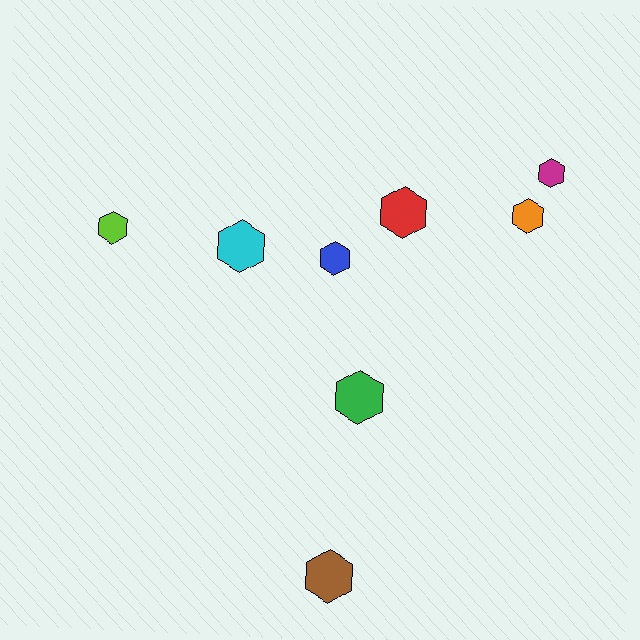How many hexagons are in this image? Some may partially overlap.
There are 8 hexagons.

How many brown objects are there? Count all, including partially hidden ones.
There is 1 brown object.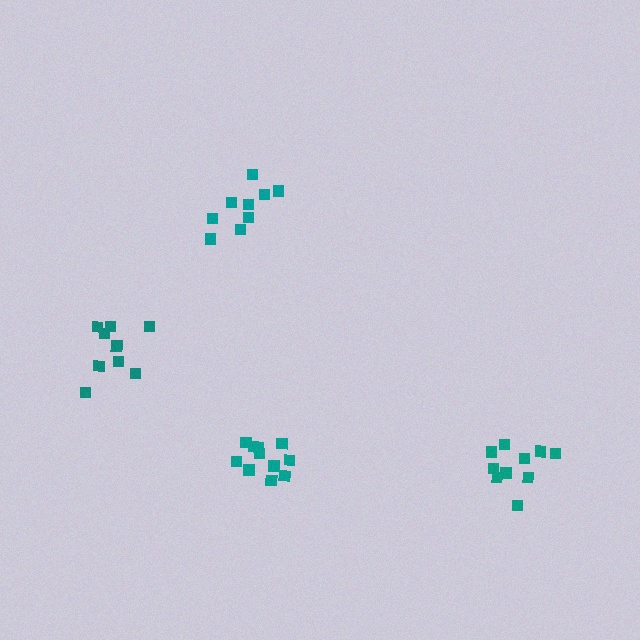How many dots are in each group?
Group 1: 11 dots, Group 2: 10 dots, Group 3: 9 dots, Group 4: 9 dots (39 total).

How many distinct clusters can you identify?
There are 4 distinct clusters.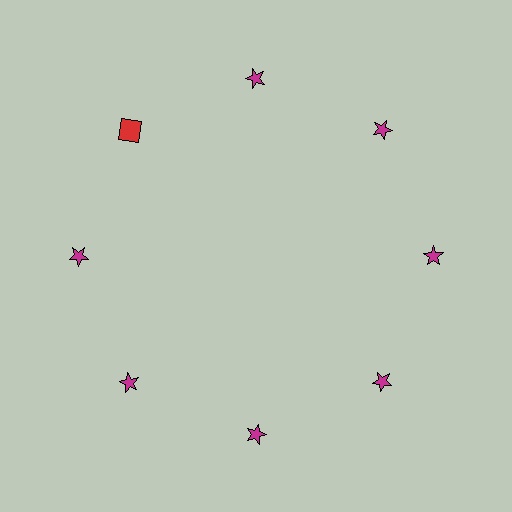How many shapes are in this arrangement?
There are 8 shapes arranged in a ring pattern.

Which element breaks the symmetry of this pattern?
The red square at roughly the 10 o'clock position breaks the symmetry. All other shapes are magenta stars.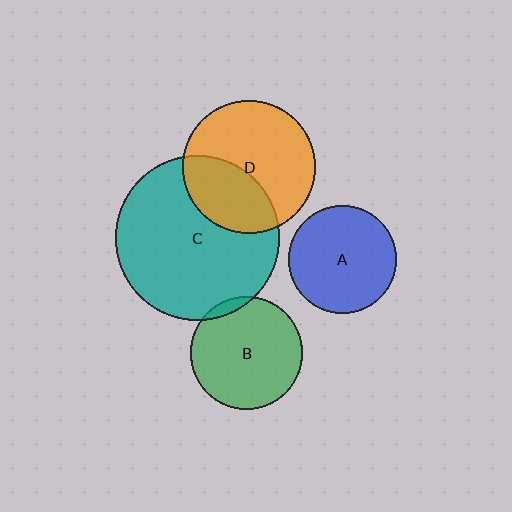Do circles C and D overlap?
Yes.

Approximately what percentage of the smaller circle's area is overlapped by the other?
Approximately 35%.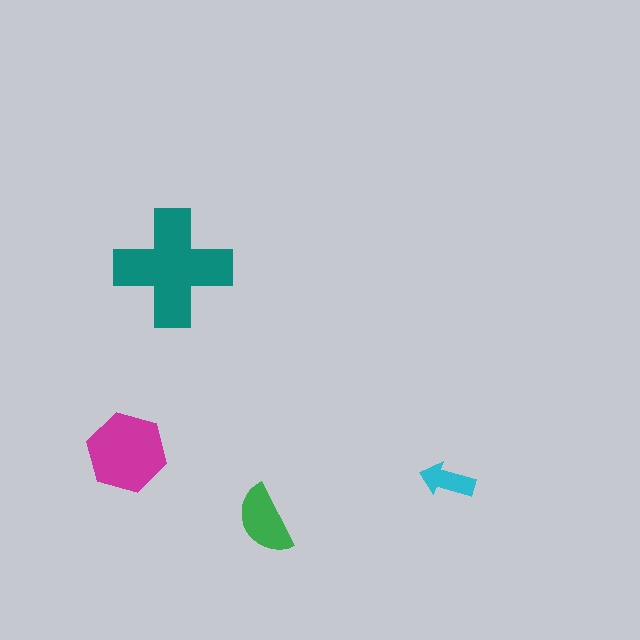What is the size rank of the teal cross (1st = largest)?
1st.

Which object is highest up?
The teal cross is topmost.